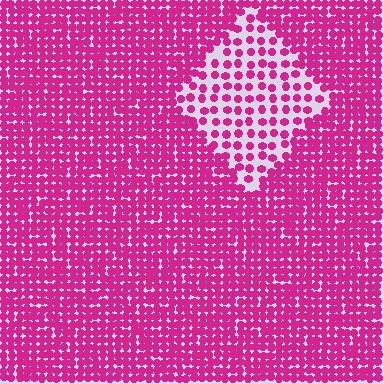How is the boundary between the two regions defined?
The boundary is defined by a change in element density (approximately 2.3x ratio). All elements are the same color, size, and shape.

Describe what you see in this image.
The image contains small magenta elements arranged at two different densities. A diamond-shaped region is visible where the elements are less densely packed than the surrounding area.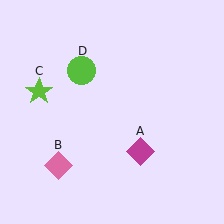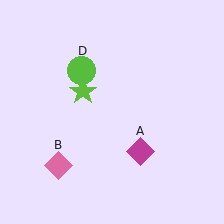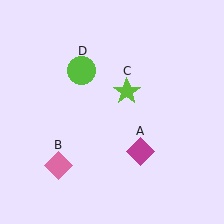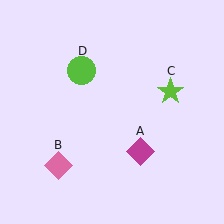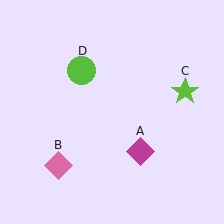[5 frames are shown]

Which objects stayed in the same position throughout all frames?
Magenta diamond (object A) and pink diamond (object B) and lime circle (object D) remained stationary.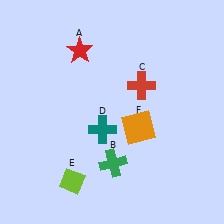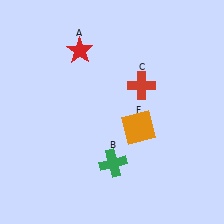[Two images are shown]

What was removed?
The teal cross (D), the lime diamond (E) were removed in Image 2.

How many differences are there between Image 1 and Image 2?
There are 2 differences between the two images.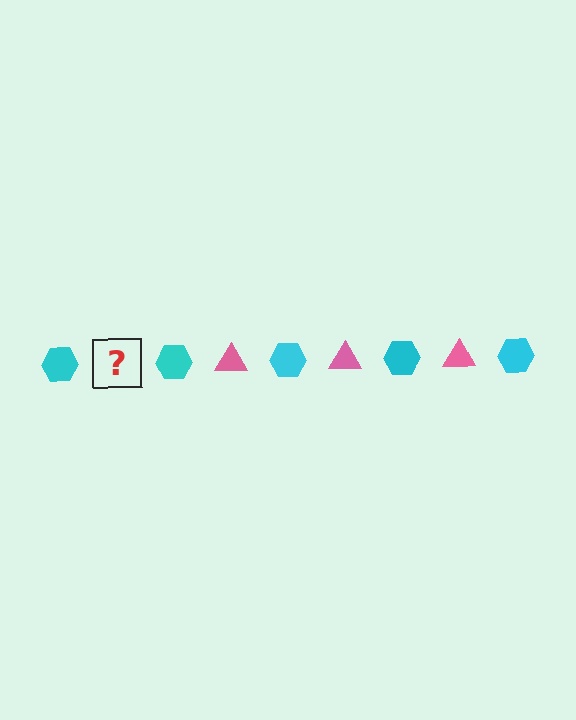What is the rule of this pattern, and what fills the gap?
The rule is that the pattern alternates between cyan hexagon and pink triangle. The gap should be filled with a pink triangle.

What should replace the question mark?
The question mark should be replaced with a pink triangle.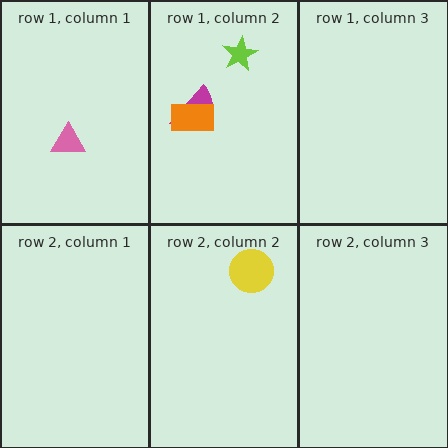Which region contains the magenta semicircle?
The row 1, column 2 region.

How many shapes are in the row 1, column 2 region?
3.